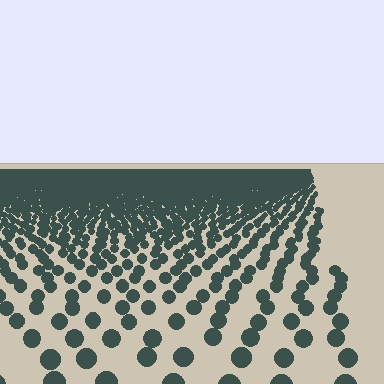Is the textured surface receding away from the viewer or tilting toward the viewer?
The surface is receding away from the viewer. Texture elements get smaller and denser toward the top.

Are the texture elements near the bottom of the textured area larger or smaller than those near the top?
Larger. Near the bottom, elements are closer to the viewer and appear at a bigger on-screen size.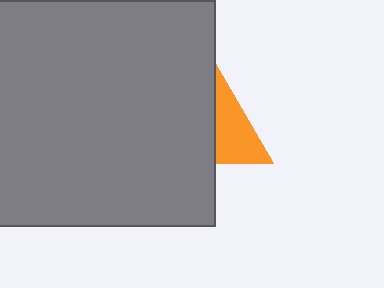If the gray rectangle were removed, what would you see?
You would see the complete orange triangle.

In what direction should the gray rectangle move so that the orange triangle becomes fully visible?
The gray rectangle should move left. That is the shortest direction to clear the overlap and leave the orange triangle fully visible.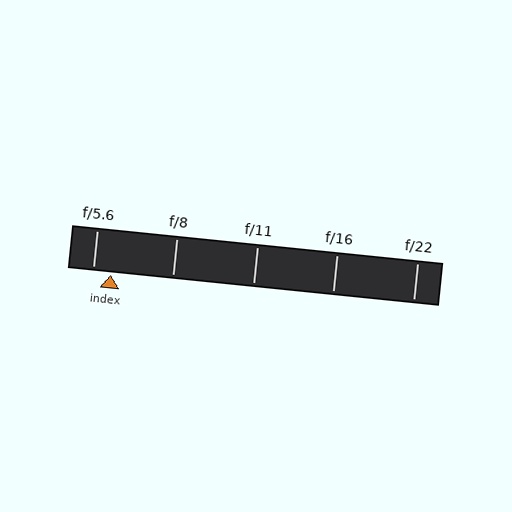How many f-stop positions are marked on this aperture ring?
There are 5 f-stop positions marked.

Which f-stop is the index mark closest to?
The index mark is closest to f/5.6.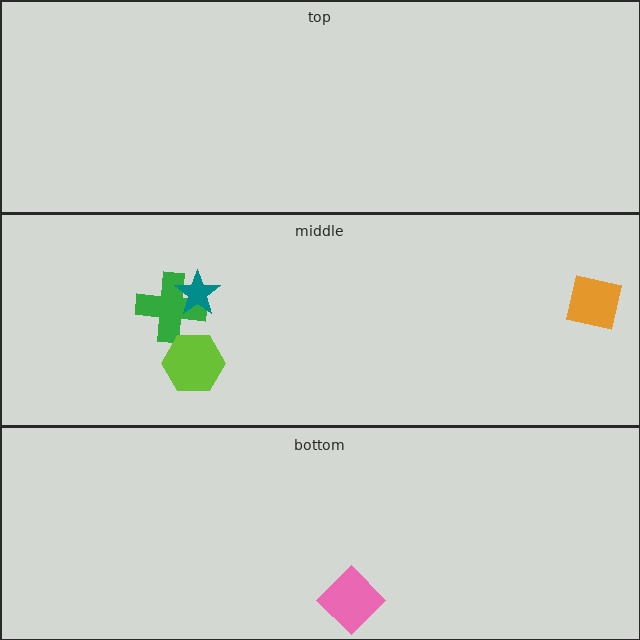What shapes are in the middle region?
The green cross, the orange square, the teal star, the lime hexagon.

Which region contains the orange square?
The middle region.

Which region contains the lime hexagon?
The middle region.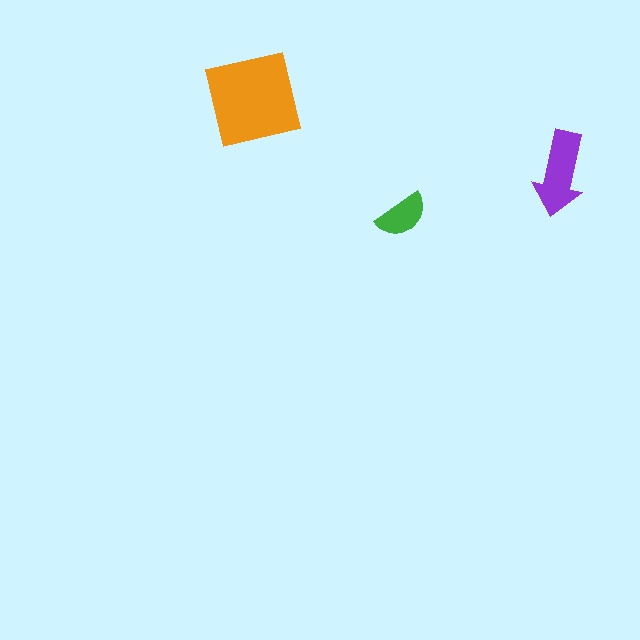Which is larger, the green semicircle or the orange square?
The orange square.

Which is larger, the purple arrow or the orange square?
The orange square.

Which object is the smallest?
The green semicircle.